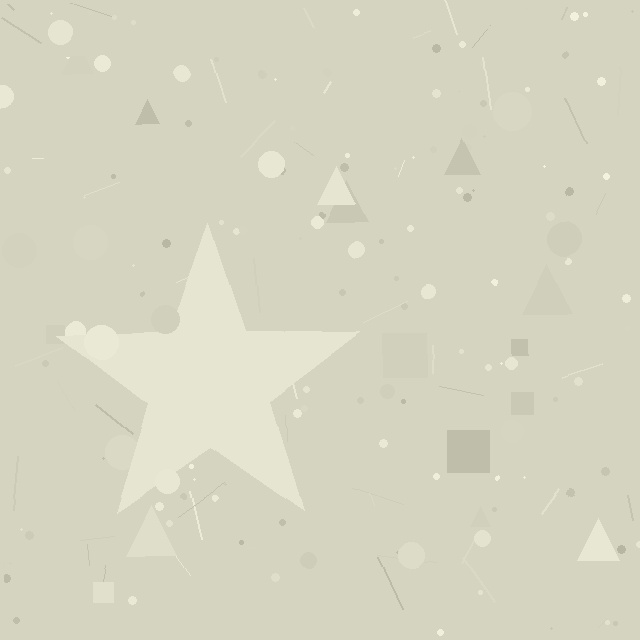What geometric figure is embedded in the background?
A star is embedded in the background.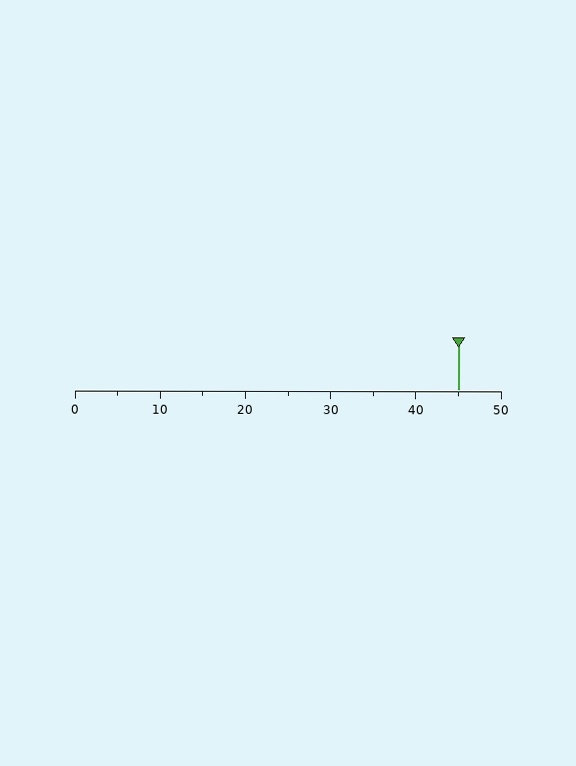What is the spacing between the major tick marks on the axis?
The major ticks are spaced 10 apart.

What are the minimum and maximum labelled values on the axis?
The axis runs from 0 to 50.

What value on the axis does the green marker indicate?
The marker indicates approximately 45.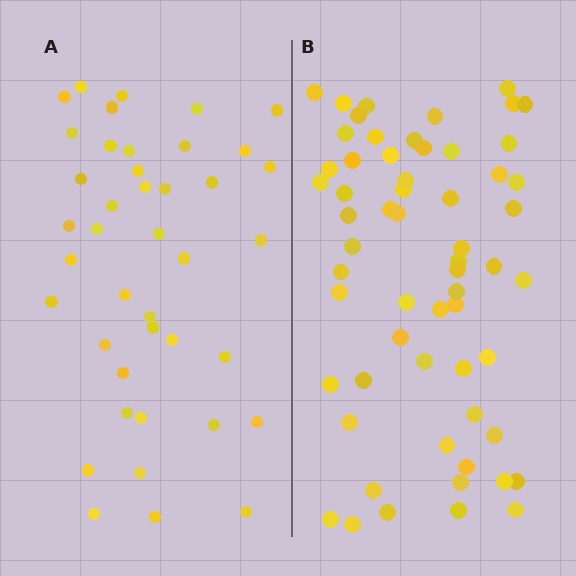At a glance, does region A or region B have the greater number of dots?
Region B (the right region) has more dots.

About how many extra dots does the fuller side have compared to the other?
Region B has approximately 20 more dots than region A.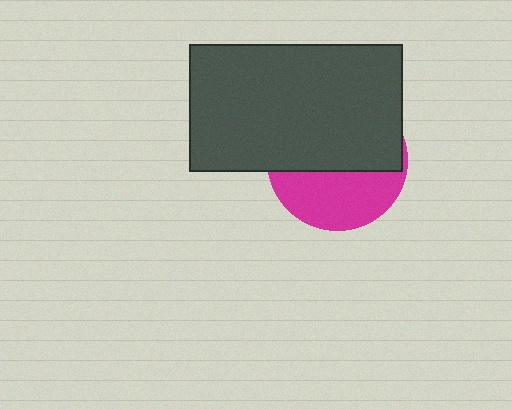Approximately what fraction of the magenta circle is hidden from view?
Roughly 59% of the magenta circle is hidden behind the dark gray rectangle.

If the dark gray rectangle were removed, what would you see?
You would see the complete magenta circle.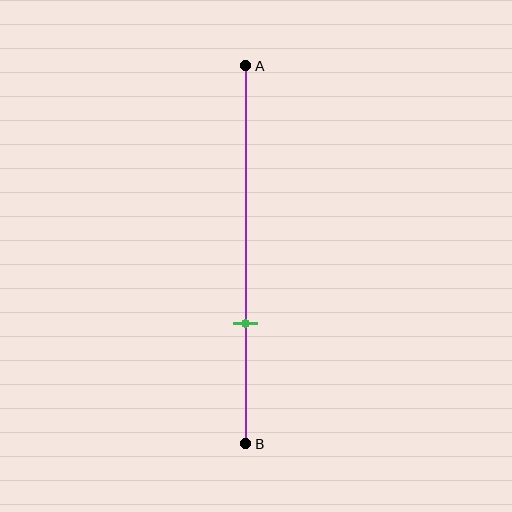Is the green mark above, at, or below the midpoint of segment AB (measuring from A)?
The green mark is below the midpoint of segment AB.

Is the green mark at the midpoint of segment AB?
No, the mark is at about 70% from A, not at the 50% midpoint.